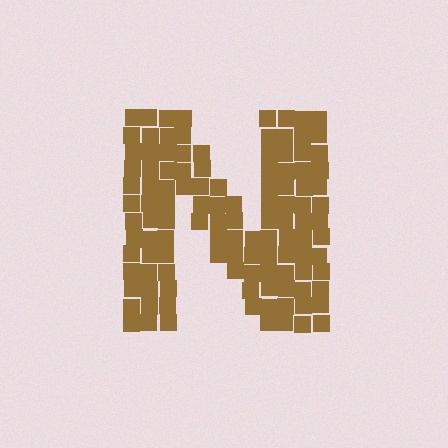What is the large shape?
The large shape is the letter N.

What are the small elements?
The small elements are squares.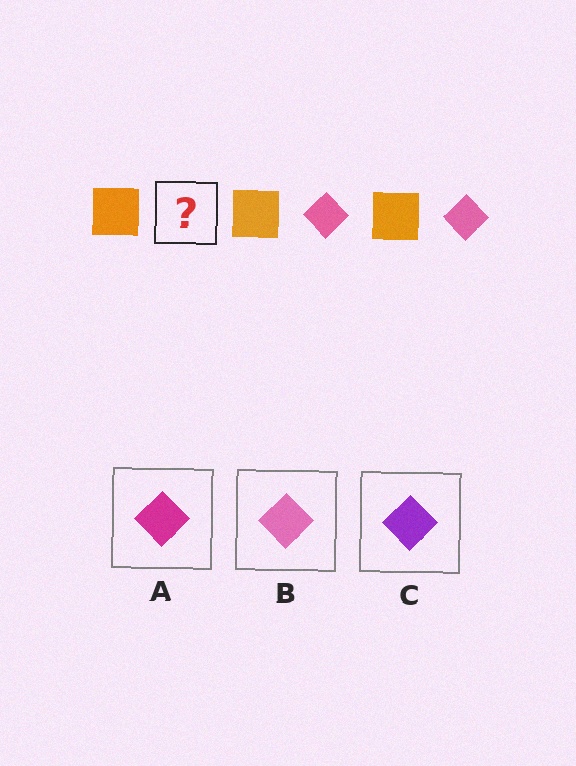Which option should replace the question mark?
Option B.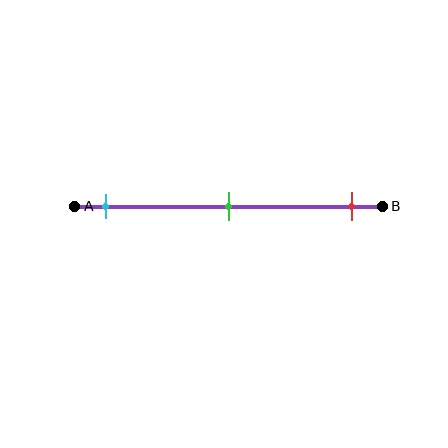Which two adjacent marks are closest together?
The cyan and green marks are the closest adjacent pair.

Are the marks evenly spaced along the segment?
Yes, the marks are approximately evenly spaced.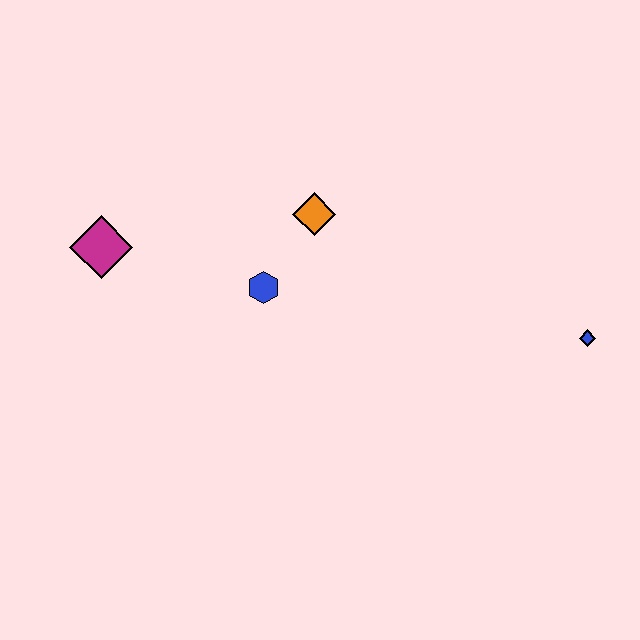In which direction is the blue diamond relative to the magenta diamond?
The blue diamond is to the right of the magenta diamond.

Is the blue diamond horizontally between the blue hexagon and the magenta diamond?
No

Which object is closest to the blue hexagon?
The orange diamond is closest to the blue hexagon.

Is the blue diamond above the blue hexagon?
No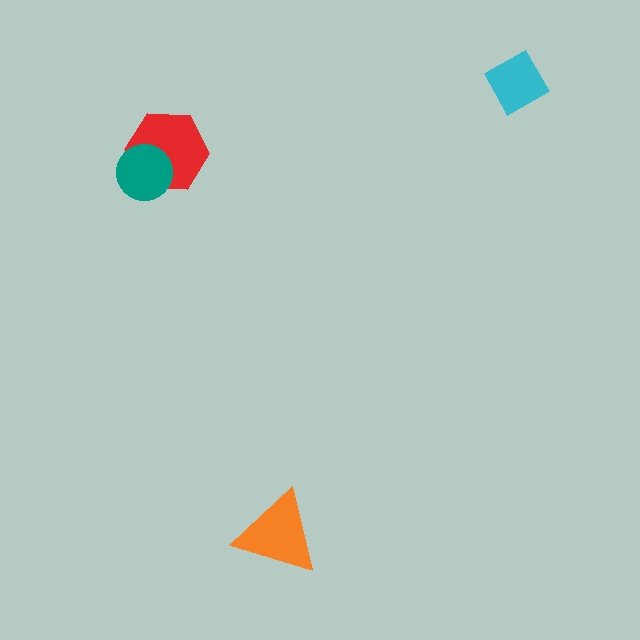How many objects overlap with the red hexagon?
1 object overlaps with the red hexagon.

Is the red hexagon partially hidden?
Yes, it is partially covered by another shape.